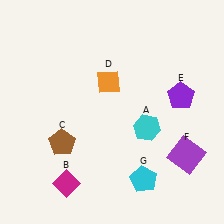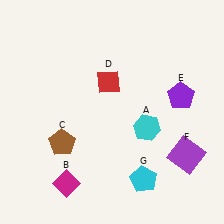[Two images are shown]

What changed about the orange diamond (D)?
In Image 1, D is orange. In Image 2, it changed to red.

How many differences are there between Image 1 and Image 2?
There is 1 difference between the two images.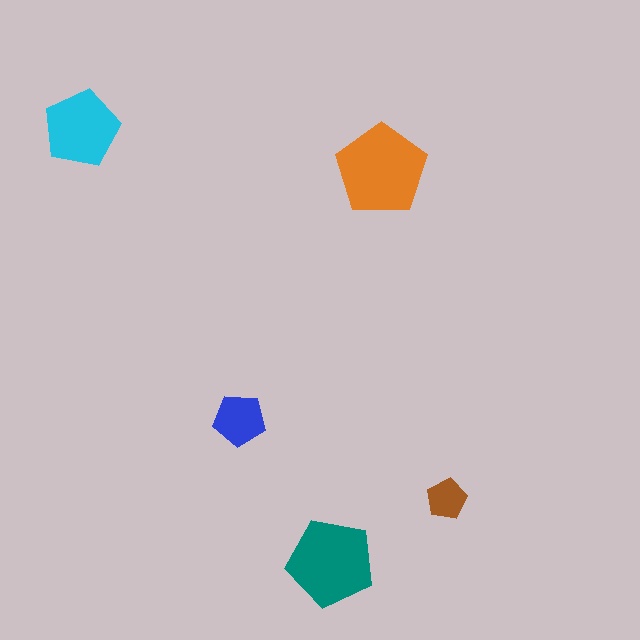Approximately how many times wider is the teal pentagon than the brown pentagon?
About 2 times wider.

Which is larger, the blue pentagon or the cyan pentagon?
The cyan one.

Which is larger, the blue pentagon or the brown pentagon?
The blue one.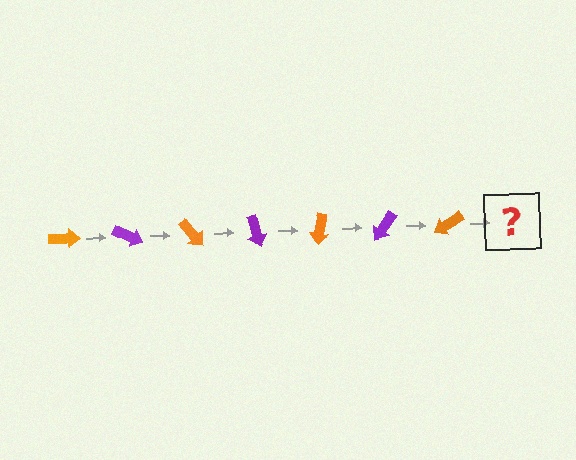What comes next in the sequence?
The next element should be a purple arrow, rotated 175 degrees from the start.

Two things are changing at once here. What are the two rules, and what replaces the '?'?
The two rules are that it rotates 25 degrees each step and the color cycles through orange and purple. The '?' should be a purple arrow, rotated 175 degrees from the start.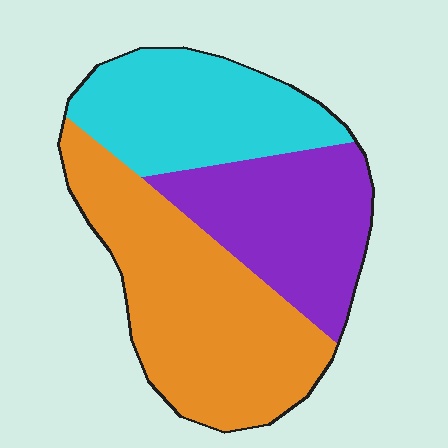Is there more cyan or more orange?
Orange.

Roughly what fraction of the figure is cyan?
Cyan takes up about one quarter (1/4) of the figure.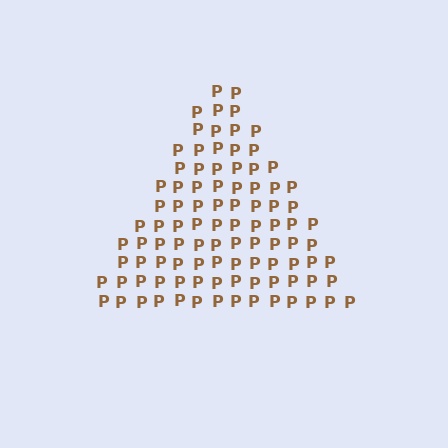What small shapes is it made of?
It is made of small letter P's.